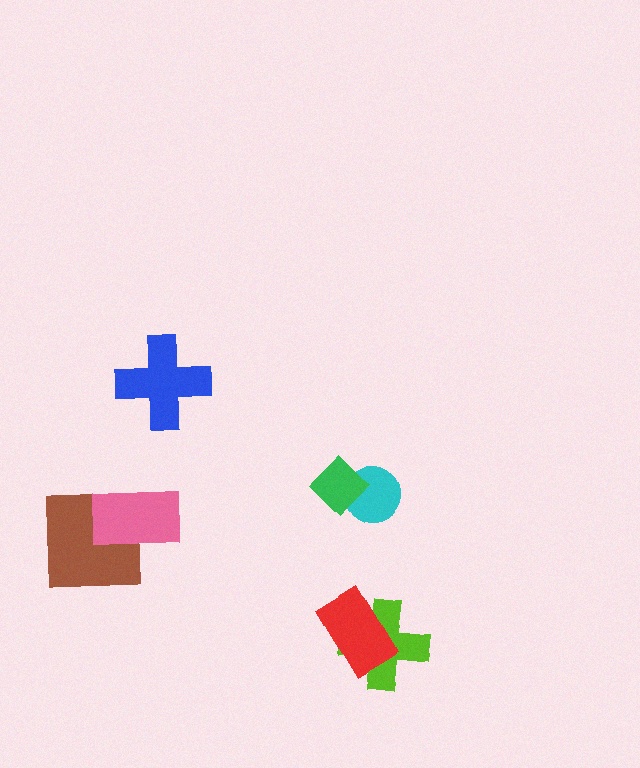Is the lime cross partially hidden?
Yes, it is partially covered by another shape.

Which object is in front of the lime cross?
The red rectangle is in front of the lime cross.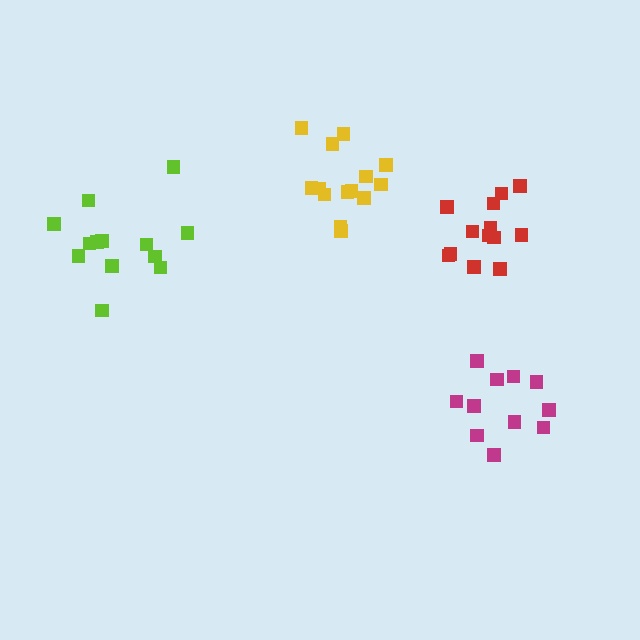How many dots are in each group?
Group 1: 14 dots, Group 2: 13 dots, Group 3: 13 dots, Group 4: 11 dots (51 total).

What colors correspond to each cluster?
The clusters are colored: yellow, red, lime, magenta.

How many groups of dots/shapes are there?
There are 4 groups.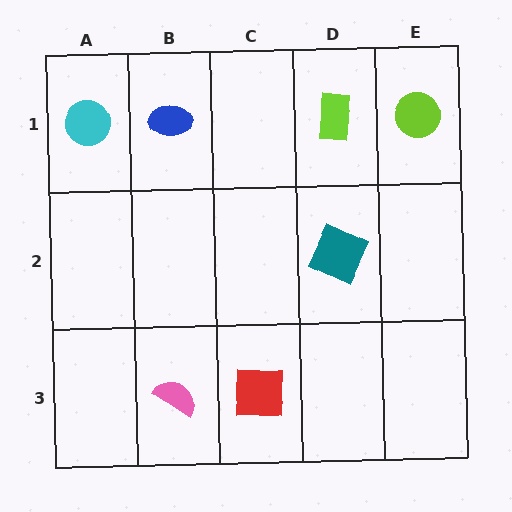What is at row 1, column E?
A lime circle.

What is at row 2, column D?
A teal square.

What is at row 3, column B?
A pink semicircle.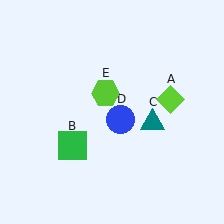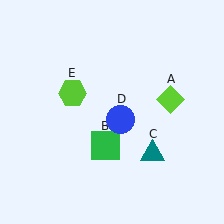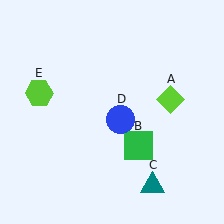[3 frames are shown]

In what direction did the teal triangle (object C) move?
The teal triangle (object C) moved down.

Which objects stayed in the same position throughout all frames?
Lime diamond (object A) and blue circle (object D) remained stationary.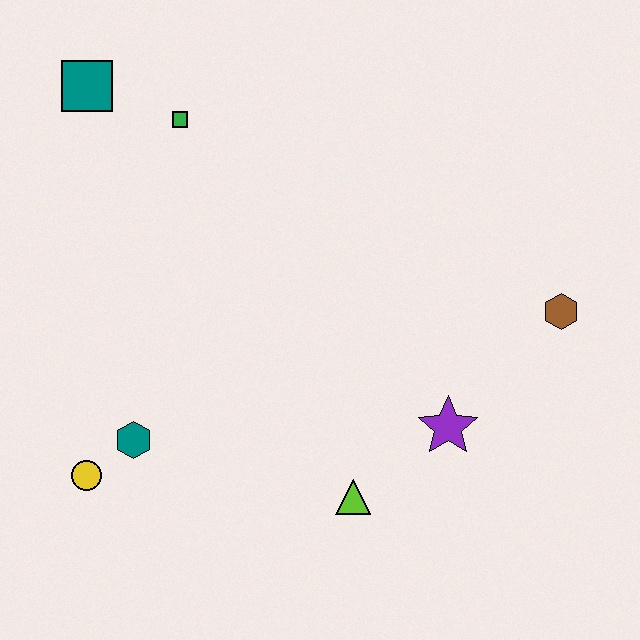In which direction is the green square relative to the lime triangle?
The green square is above the lime triangle.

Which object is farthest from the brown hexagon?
The teal square is farthest from the brown hexagon.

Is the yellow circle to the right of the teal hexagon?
No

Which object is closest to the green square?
The teal square is closest to the green square.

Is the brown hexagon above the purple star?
Yes